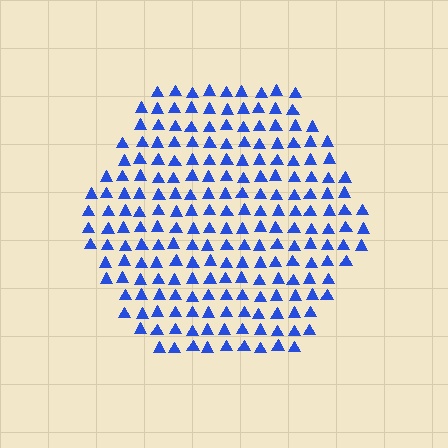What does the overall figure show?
The overall figure shows a hexagon.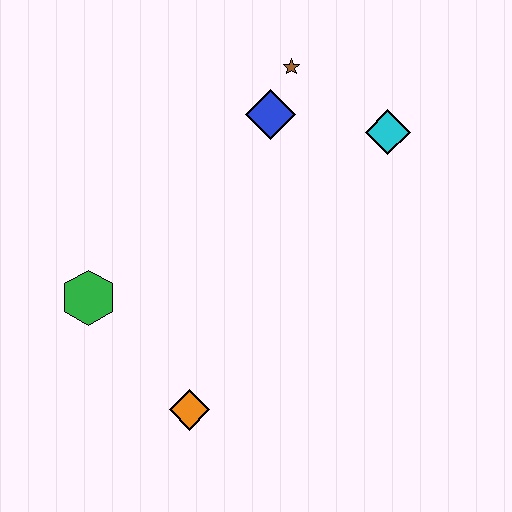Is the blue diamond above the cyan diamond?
Yes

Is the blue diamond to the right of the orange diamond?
Yes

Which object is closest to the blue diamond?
The brown star is closest to the blue diamond.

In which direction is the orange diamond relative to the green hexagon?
The orange diamond is below the green hexagon.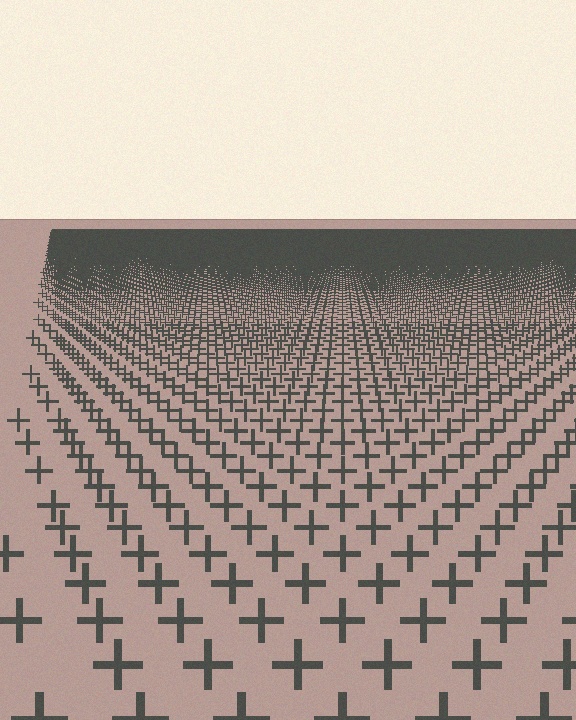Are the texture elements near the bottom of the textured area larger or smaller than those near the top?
Larger. Near the bottom, elements are closer to the viewer and appear at a bigger on-screen size.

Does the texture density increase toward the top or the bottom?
Density increases toward the top.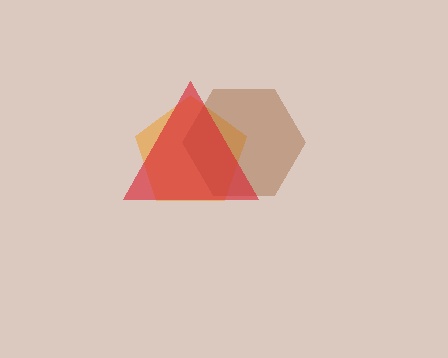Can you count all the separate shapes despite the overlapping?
Yes, there are 3 separate shapes.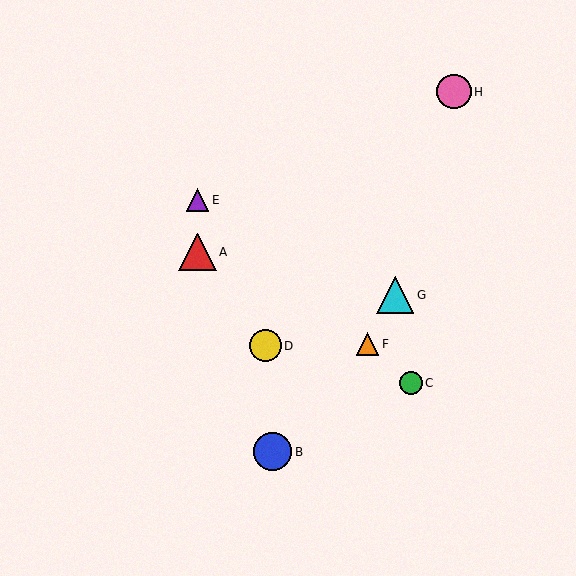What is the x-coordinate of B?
Object B is at x≈273.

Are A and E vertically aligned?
Yes, both are at x≈198.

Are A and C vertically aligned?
No, A is at x≈198 and C is at x≈411.